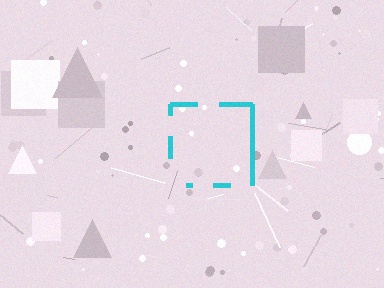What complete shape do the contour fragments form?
The contour fragments form a square.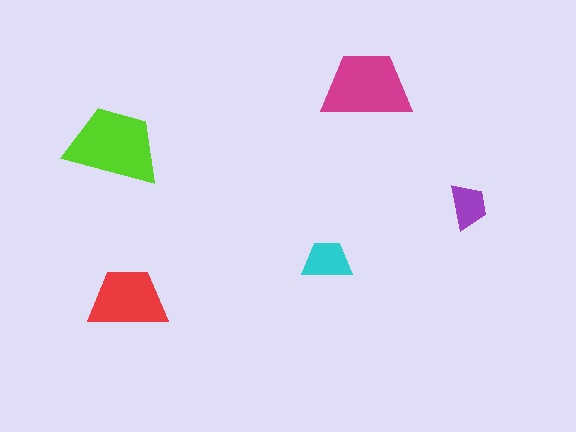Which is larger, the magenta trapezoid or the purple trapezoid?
The magenta one.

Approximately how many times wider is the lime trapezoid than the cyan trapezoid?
About 2 times wider.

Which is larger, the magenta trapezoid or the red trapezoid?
The magenta one.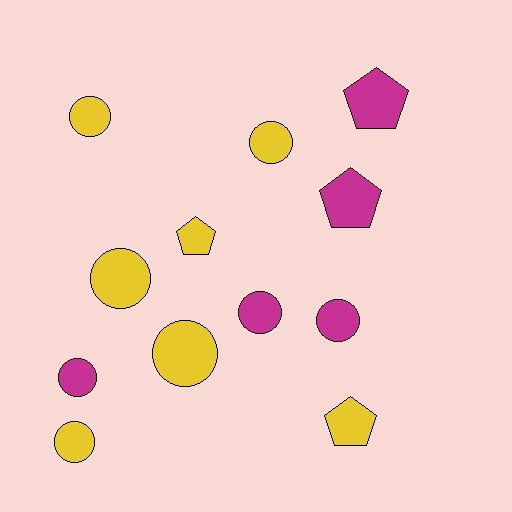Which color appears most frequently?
Yellow, with 7 objects.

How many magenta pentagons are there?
There are 2 magenta pentagons.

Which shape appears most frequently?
Circle, with 8 objects.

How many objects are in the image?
There are 12 objects.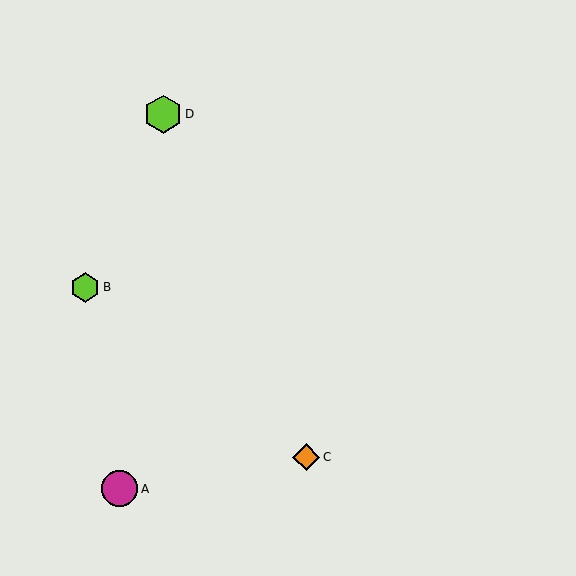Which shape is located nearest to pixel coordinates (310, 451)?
The orange diamond (labeled C) at (306, 457) is nearest to that location.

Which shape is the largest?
The lime hexagon (labeled D) is the largest.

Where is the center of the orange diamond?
The center of the orange diamond is at (306, 457).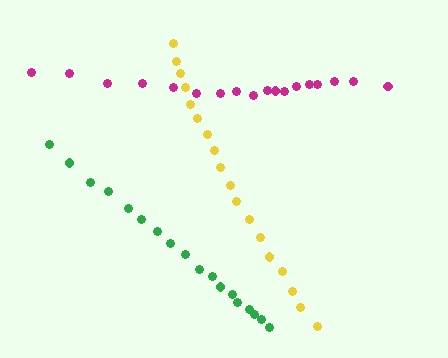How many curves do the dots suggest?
There are 3 distinct paths.